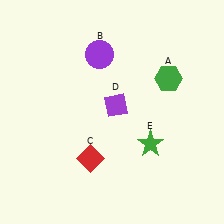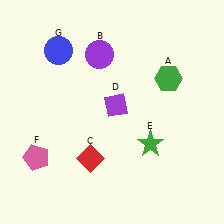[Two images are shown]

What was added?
A pink pentagon (F), a blue circle (G) were added in Image 2.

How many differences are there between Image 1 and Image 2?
There are 2 differences between the two images.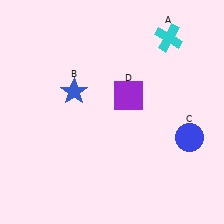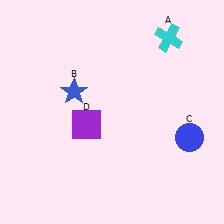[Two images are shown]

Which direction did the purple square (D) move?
The purple square (D) moved left.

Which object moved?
The purple square (D) moved left.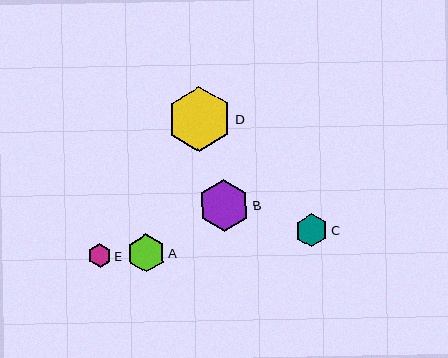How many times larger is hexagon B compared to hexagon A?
Hexagon B is approximately 1.4 times the size of hexagon A.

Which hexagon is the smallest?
Hexagon E is the smallest with a size of approximately 23 pixels.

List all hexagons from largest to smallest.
From largest to smallest: D, B, A, C, E.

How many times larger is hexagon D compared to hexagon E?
Hexagon D is approximately 2.8 times the size of hexagon E.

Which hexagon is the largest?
Hexagon D is the largest with a size of approximately 65 pixels.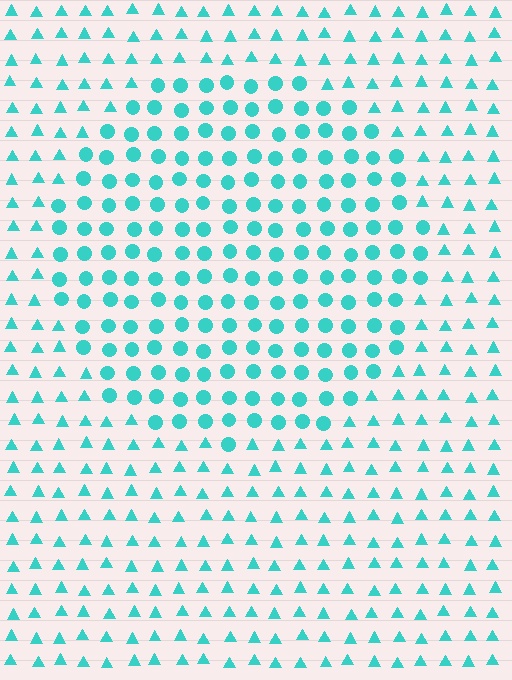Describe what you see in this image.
The image is filled with small cyan elements arranged in a uniform grid. A circle-shaped region contains circles, while the surrounding area contains triangles. The boundary is defined purely by the change in element shape.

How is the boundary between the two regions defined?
The boundary is defined by a change in element shape: circles inside vs. triangles outside. All elements share the same color and spacing.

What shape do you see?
I see a circle.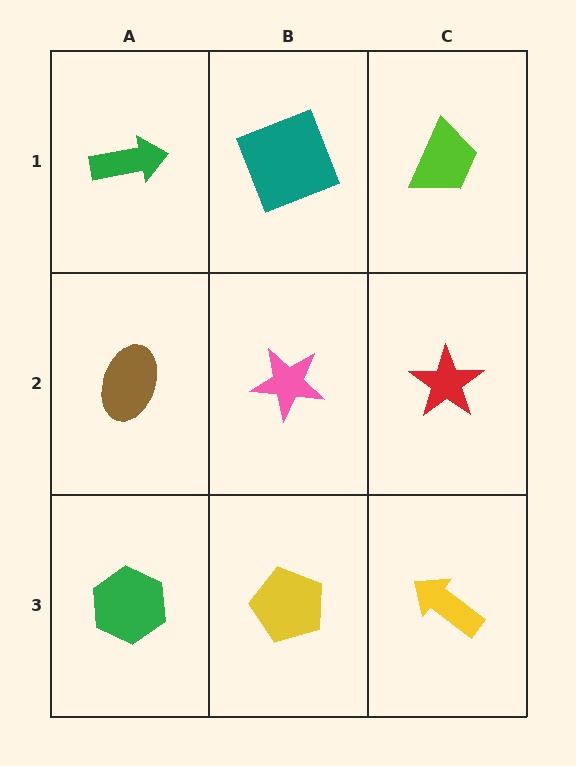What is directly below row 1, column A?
A brown ellipse.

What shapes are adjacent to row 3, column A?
A brown ellipse (row 2, column A), a yellow pentagon (row 3, column B).